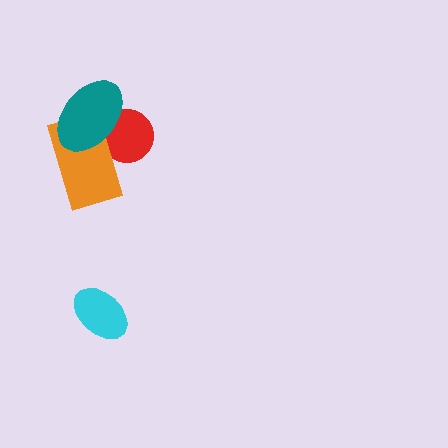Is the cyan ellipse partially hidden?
No, no other shape covers it.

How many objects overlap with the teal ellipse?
2 objects overlap with the teal ellipse.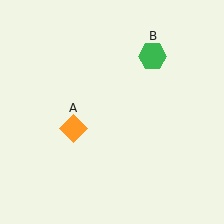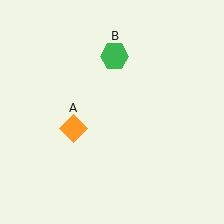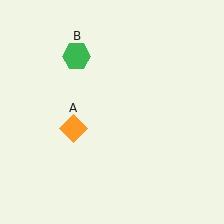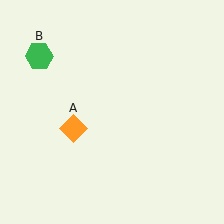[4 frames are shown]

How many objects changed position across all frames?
1 object changed position: green hexagon (object B).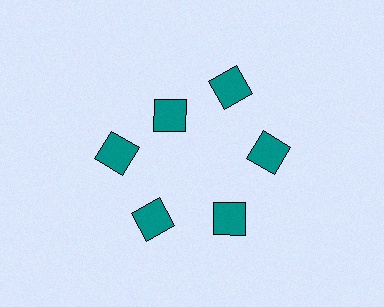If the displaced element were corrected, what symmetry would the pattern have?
It would have 6-fold rotational symmetry — the pattern would map onto itself every 60 degrees.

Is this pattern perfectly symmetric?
No. The 6 teal diamonds are arranged in a ring, but one element near the 11 o'clock position is pulled inward toward the center, breaking the 6-fold rotational symmetry.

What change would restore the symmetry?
The symmetry would be restored by moving it outward, back onto the ring so that all 6 diamonds sit at equal angles and equal distance from the center.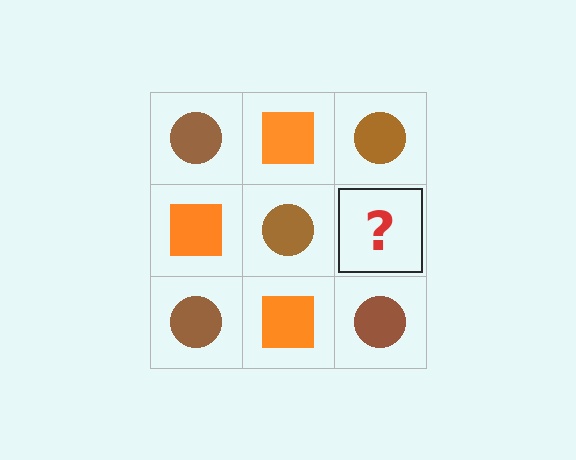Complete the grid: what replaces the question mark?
The question mark should be replaced with an orange square.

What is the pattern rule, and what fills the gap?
The rule is that it alternates brown circle and orange square in a checkerboard pattern. The gap should be filled with an orange square.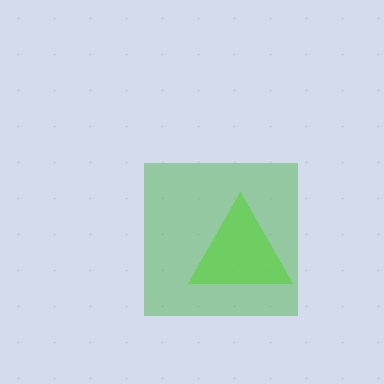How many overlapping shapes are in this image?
There are 2 overlapping shapes in the image.